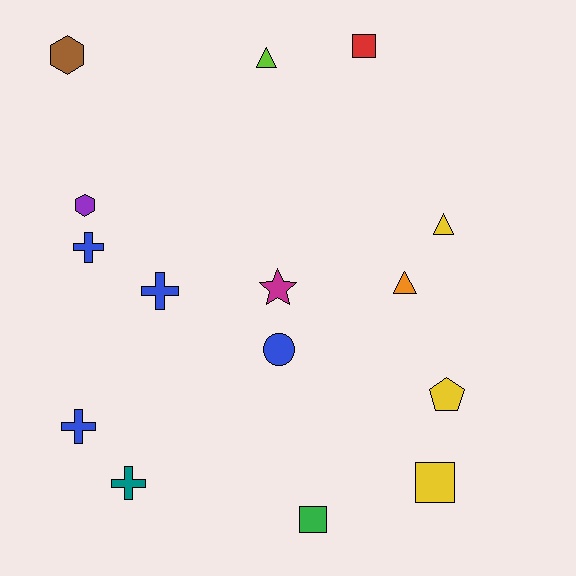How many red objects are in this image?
There is 1 red object.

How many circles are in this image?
There is 1 circle.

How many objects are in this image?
There are 15 objects.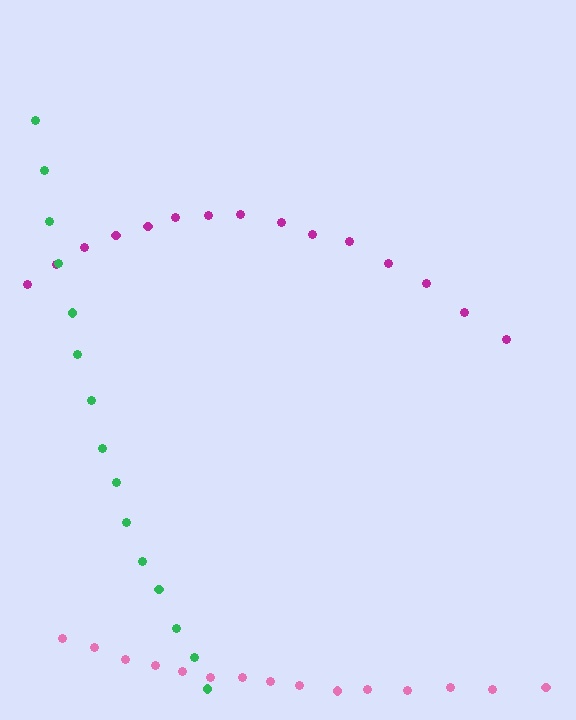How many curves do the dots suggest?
There are 3 distinct paths.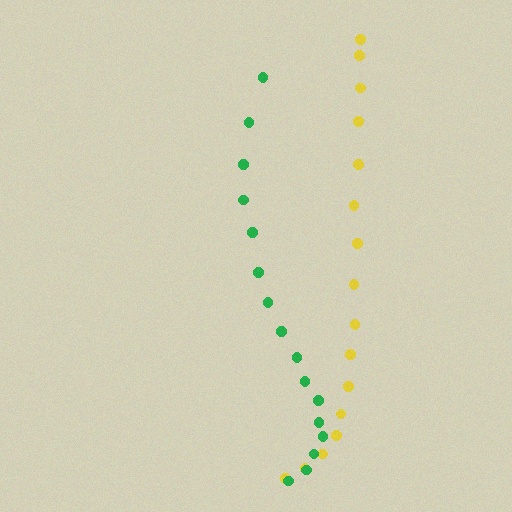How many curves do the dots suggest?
There are 2 distinct paths.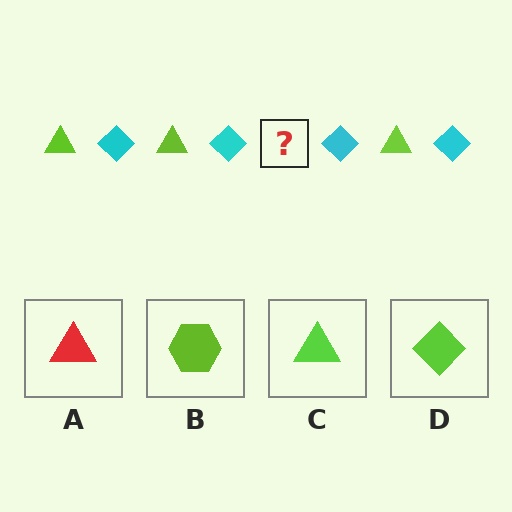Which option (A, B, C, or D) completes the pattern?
C.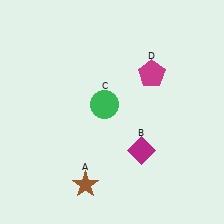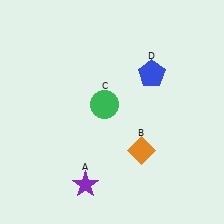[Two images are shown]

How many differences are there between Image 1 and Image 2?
There are 3 differences between the two images.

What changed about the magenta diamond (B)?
In Image 1, B is magenta. In Image 2, it changed to orange.